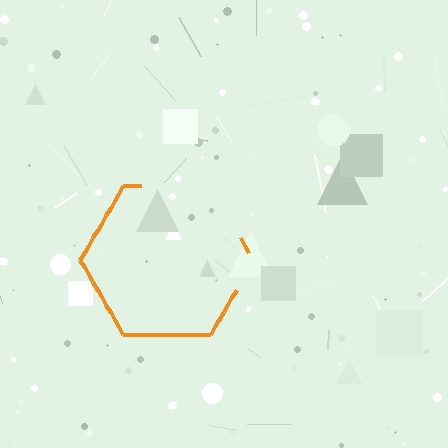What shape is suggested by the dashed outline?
The dashed outline suggests a hexagon.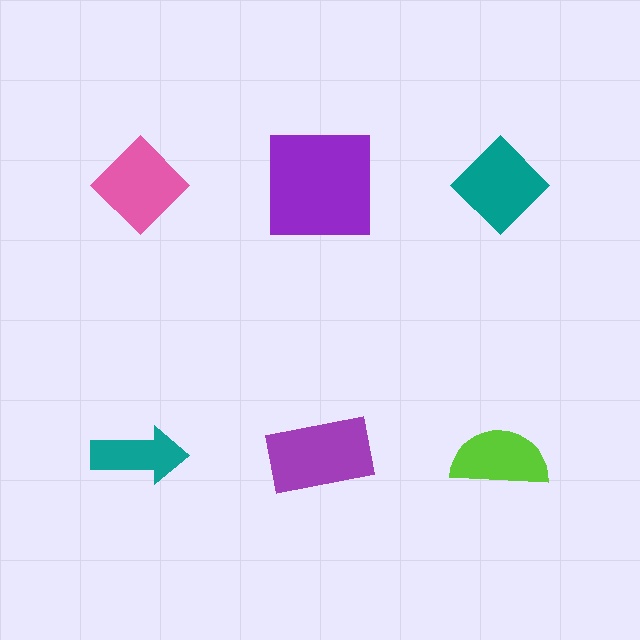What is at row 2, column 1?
A teal arrow.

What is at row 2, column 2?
A purple rectangle.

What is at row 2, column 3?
A lime semicircle.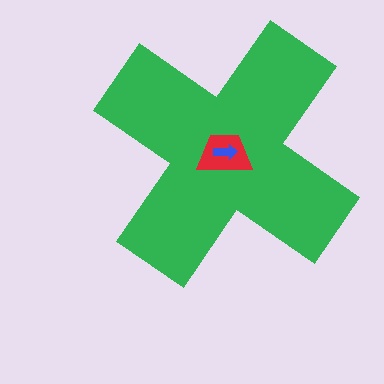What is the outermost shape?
The green cross.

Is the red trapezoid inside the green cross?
Yes.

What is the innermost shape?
The blue arrow.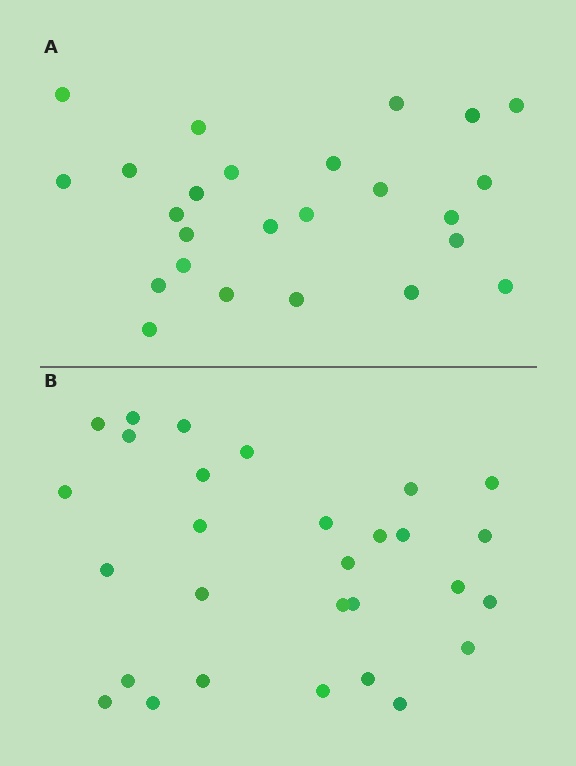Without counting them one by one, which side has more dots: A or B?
Region B (the bottom region) has more dots.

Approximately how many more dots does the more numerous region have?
Region B has about 4 more dots than region A.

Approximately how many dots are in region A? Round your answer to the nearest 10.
About 20 dots. (The exact count is 25, which rounds to 20.)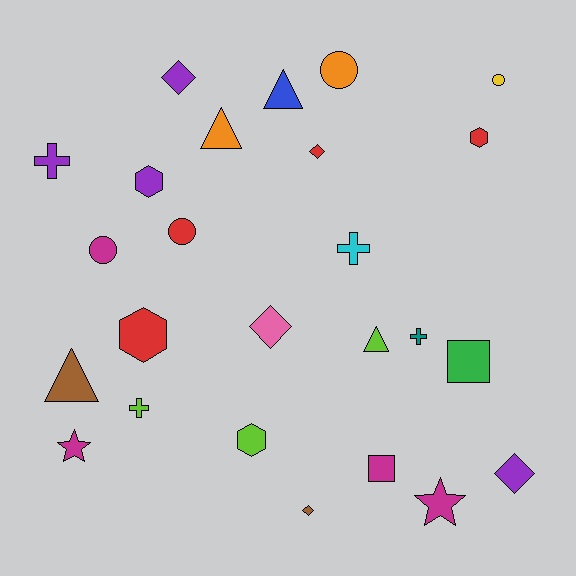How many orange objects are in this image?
There are 2 orange objects.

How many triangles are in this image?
There are 4 triangles.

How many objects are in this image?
There are 25 objects.